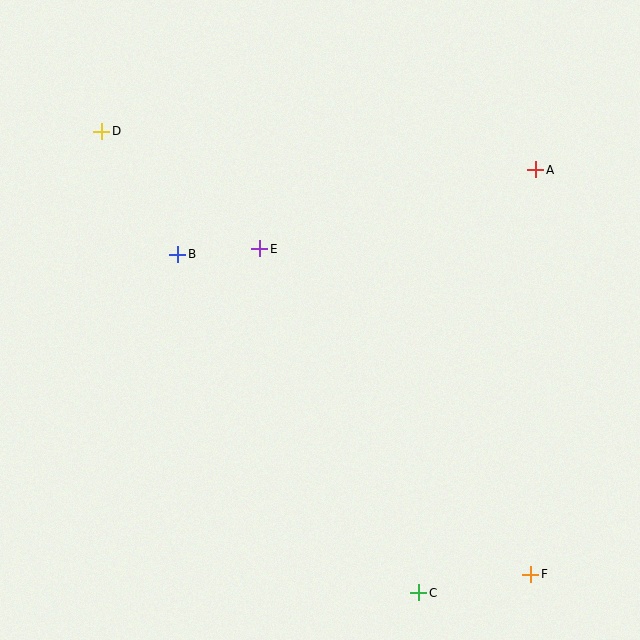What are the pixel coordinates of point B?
Point B is at (178, 254).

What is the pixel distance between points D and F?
The distance between D and F is 617 pixels.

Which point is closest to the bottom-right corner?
Point F is closest to the bottom-right corner.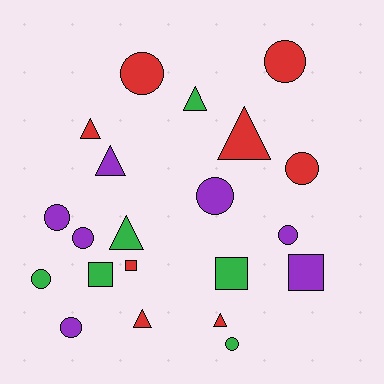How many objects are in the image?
There are 21 objects.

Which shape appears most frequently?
Circle, with 10 objects.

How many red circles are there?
There are 3 red circles.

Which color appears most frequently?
Red, with 8 objects.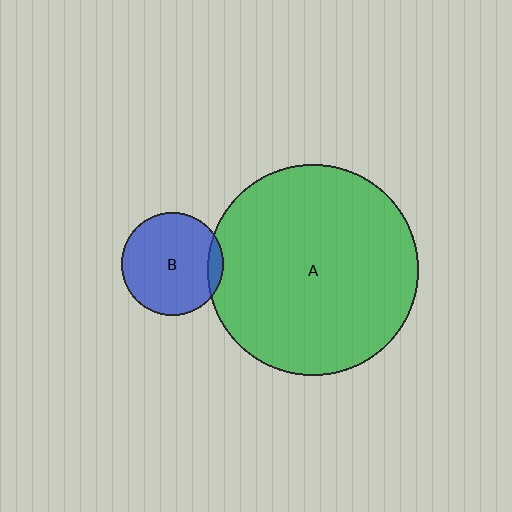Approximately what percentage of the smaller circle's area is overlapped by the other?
Approximately 10%.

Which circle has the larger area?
Circle A (green).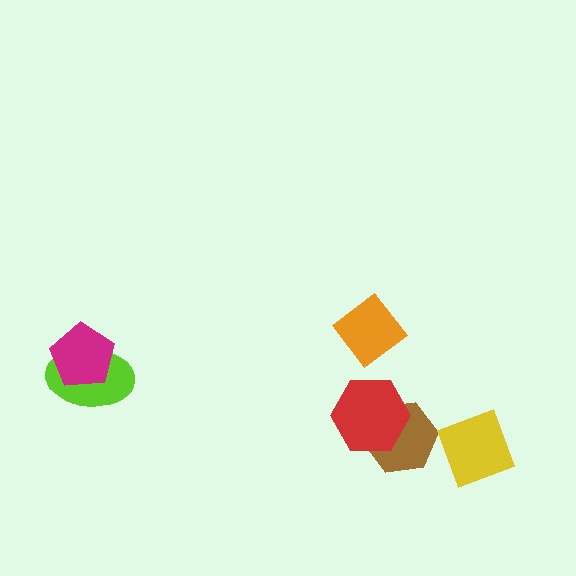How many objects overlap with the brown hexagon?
1 object overlaps with the brown hexagon.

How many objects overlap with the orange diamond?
0 objects overlap with the orange diamond.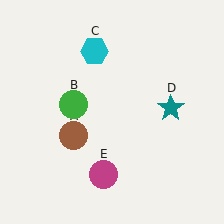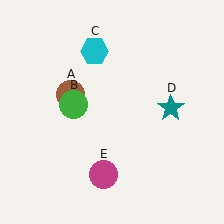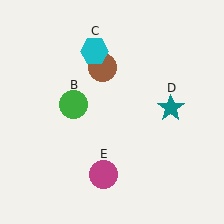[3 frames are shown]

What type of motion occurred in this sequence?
The brown circle (object A) rotated clockwise around the center of the scene.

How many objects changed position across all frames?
1 object changed position: brown circle (object A).